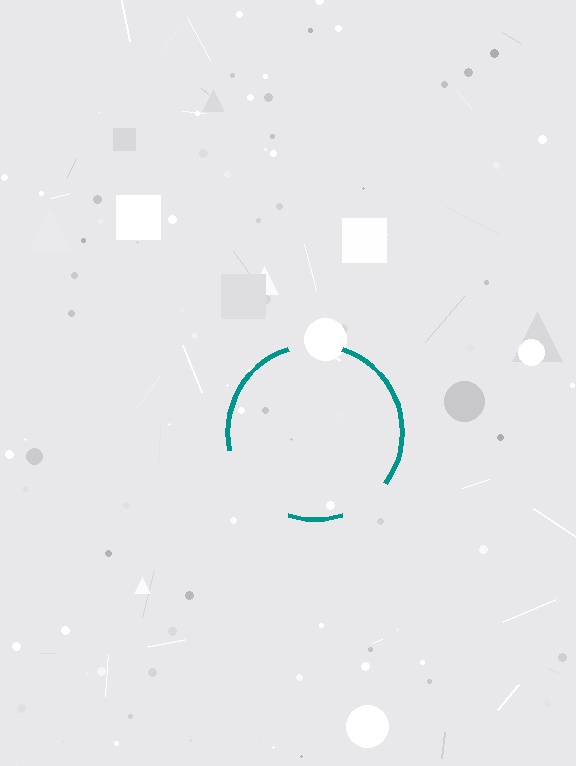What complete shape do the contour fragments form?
The contour fragments form a circle.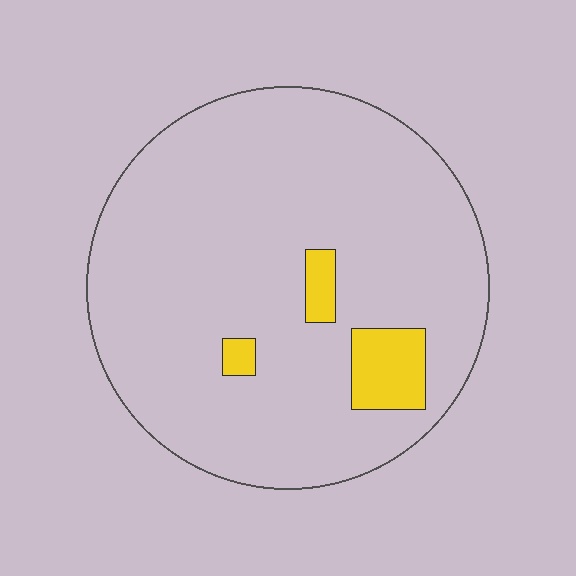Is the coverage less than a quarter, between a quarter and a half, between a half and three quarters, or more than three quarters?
Less than a quarter.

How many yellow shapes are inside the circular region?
3.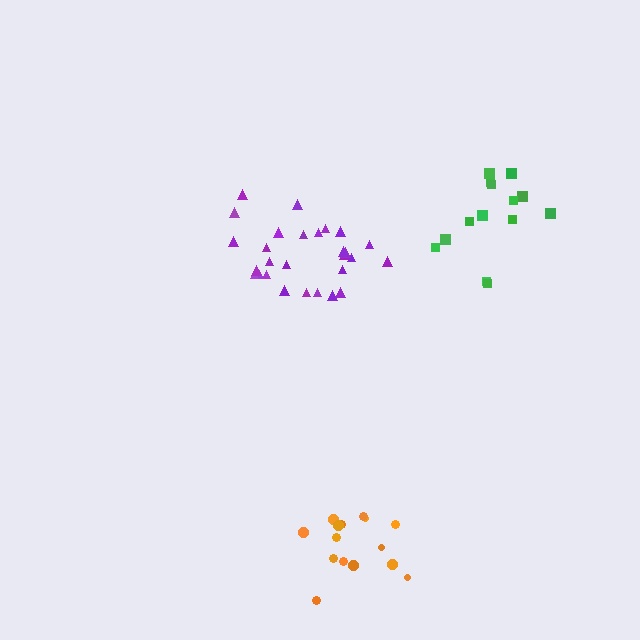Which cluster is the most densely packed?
Orange.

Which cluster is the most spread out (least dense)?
Purple.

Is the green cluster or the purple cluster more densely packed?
Green.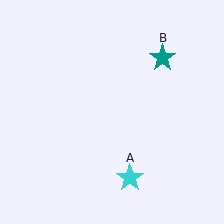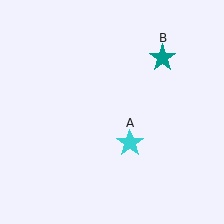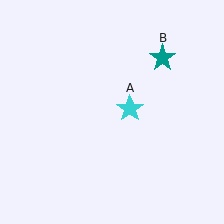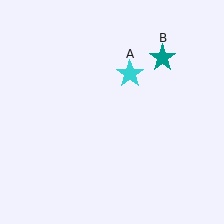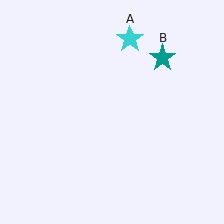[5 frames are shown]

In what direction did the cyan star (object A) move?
The cyan star (object A) moved up.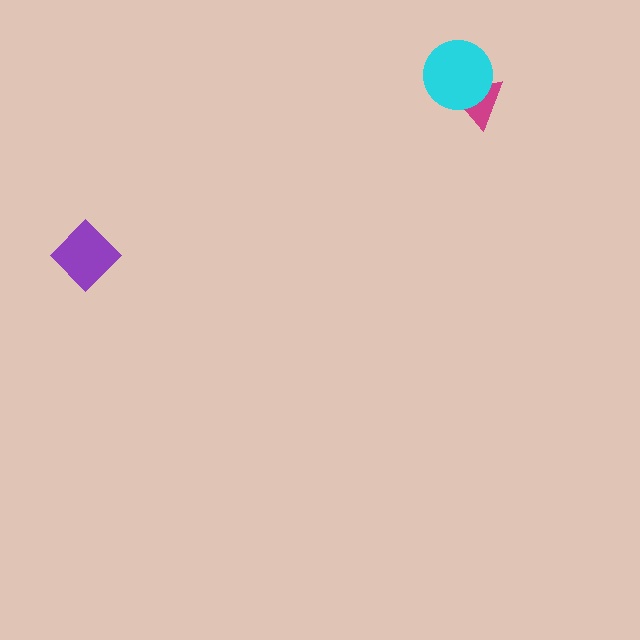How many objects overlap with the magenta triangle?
1 object overlaps with the magenta triangle.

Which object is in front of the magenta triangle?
The cyan circle is in front of the magenta triangle.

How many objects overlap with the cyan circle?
1 object overlaps with the cyan circle.